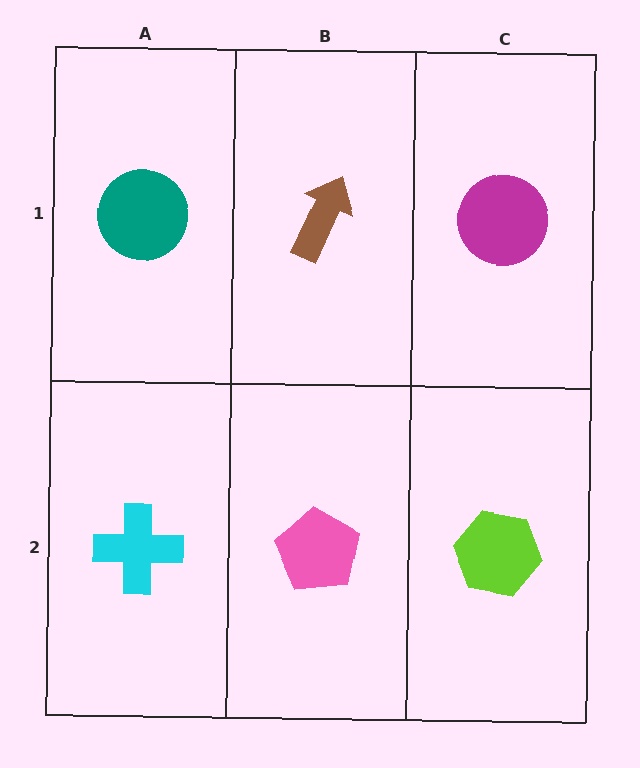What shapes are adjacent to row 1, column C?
A lime hexagon (row 2, column C), a brown arrow (row 1, column B).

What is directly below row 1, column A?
A cyan cross.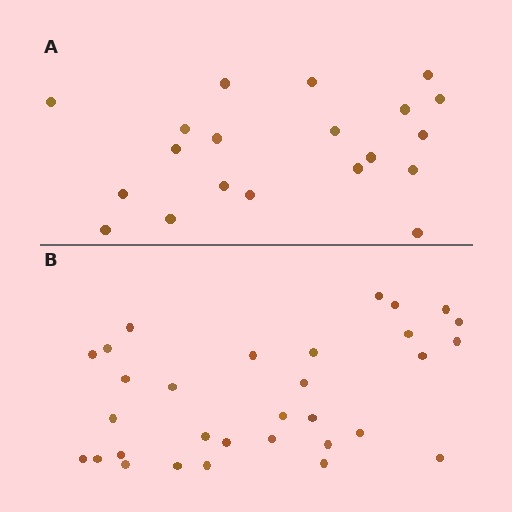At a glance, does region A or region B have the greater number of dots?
Region B (the bottom region) has more dots.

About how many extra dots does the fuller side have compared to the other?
Region B has roughly 12 or so more dots than region A.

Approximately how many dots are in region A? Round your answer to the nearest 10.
About 20 dots.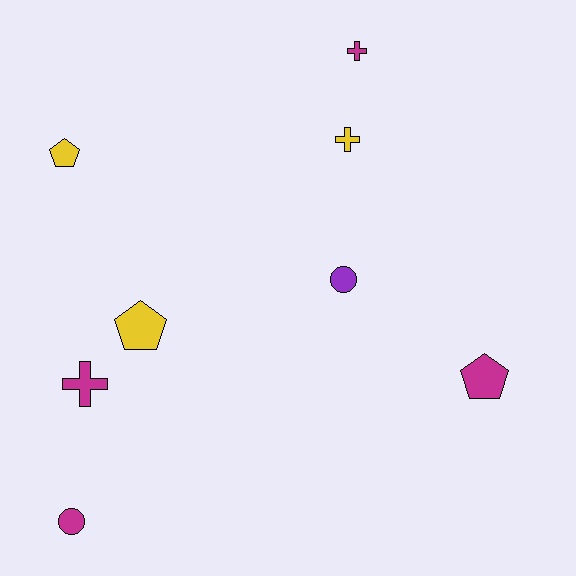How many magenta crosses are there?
There are 2 magenta crosses.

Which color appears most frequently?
Magenta, with 4 objects.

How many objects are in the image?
There are 8 objects.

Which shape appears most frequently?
Pentagon, with 3 objects.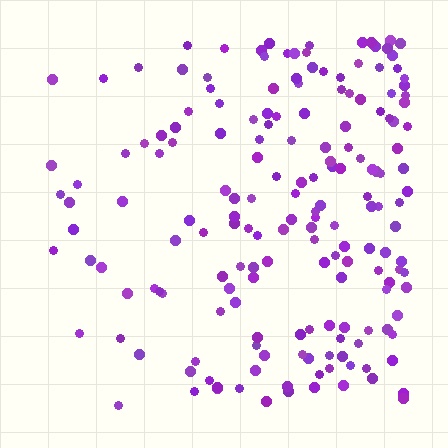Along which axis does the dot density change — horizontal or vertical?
Horizontal.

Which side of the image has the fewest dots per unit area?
The left.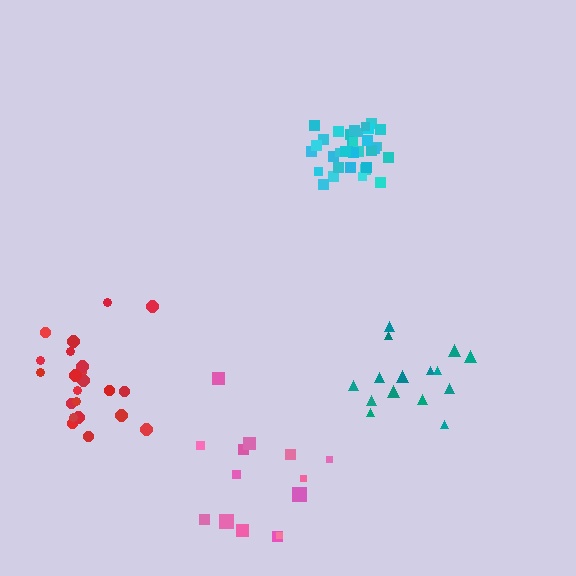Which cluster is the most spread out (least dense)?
Teal.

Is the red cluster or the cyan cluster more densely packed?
Cyan.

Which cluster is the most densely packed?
Cyan.